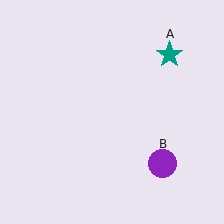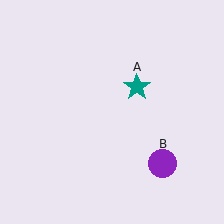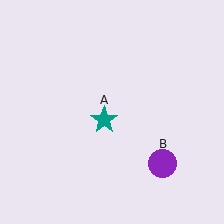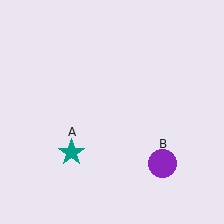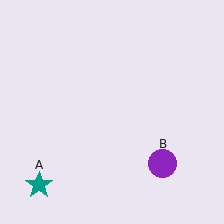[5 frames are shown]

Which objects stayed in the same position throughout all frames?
Purple circle (object B) remained stationary.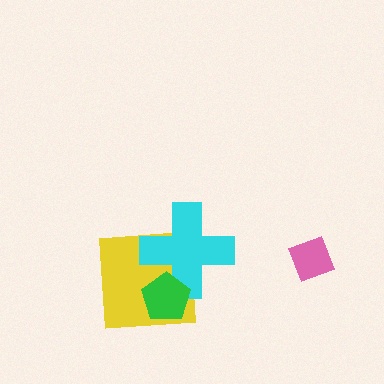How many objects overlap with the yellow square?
2 objects overlap with the yellow square.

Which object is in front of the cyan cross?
The green pentagon is in front of the cyan cross.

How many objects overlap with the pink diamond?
0 objects overlap with the pink diamond.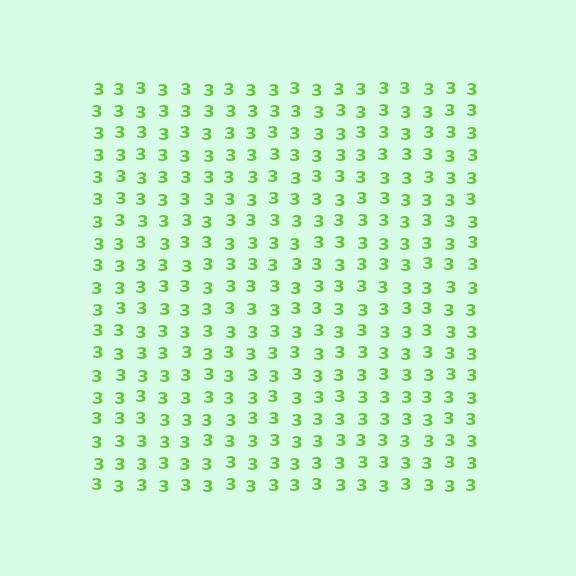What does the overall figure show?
The overall figure shows a square.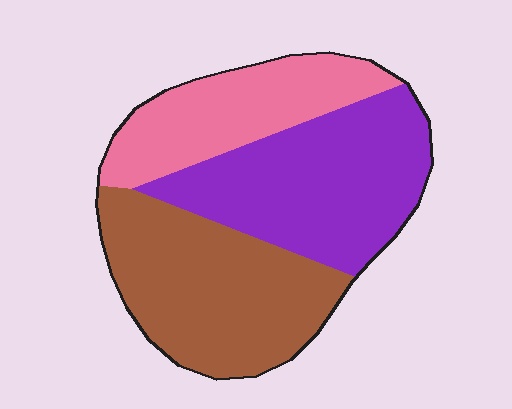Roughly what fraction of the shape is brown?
Brown covers 38% of the shape.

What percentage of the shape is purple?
Purple takes up about three eighths (3/8) of the shape.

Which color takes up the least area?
Pink, at roughly 25%.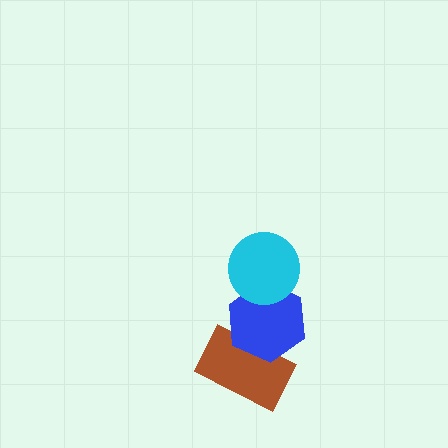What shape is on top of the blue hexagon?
The cyan circle is on top of the blue hexagon.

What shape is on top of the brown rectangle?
The blue hexagon is on top of the brown rectangle.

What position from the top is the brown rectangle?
The brown rectangle is 3rd from the top.